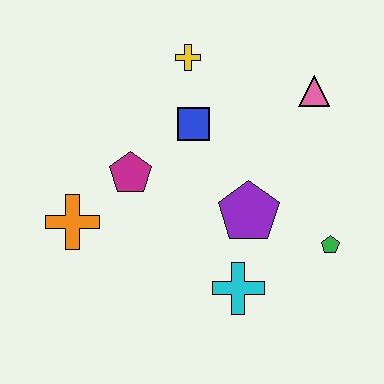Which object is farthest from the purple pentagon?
The orange cross is farthest from the purple pentagon.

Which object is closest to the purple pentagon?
The cyan cross is closest to the purple pentagon.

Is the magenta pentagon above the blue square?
No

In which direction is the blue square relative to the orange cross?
The blue square is to the right of the orange cross.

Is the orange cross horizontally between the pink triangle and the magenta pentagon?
No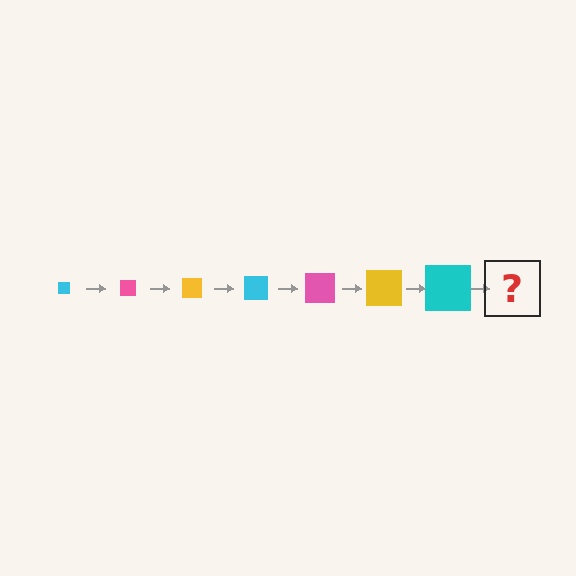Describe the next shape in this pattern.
It should be a pink square, larger than the previous one.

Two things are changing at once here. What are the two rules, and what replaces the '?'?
The two rules are that the square grows larger each step and the color cycles through cyan, pink, and yellow. The '?' should be a pink square, larger than the previous one.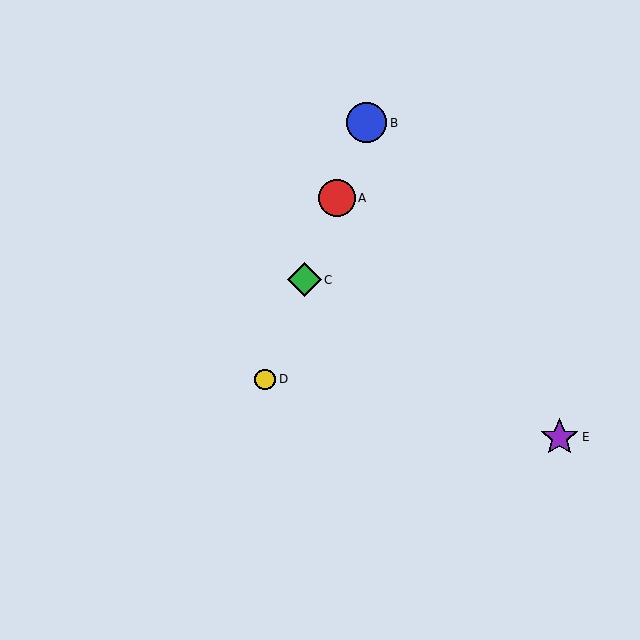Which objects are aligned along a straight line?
Objects A, B, C, D are aligned along a straight line.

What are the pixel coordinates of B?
Object B is at (367, 123).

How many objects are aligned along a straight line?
4 objects (A, B, C, D) are aligned along a straight line.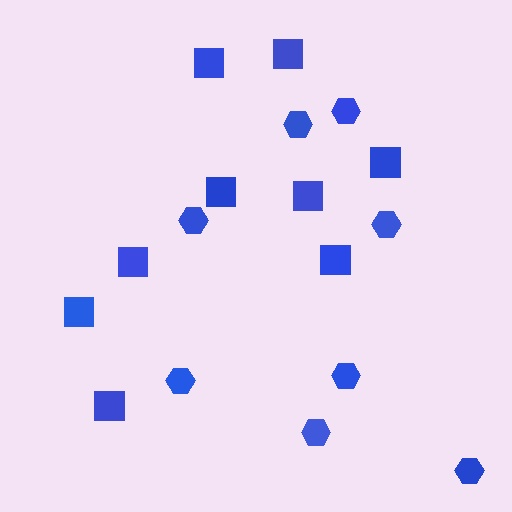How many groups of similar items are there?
There are 2 groups: one group of squares (9) and one group of hexagons (8).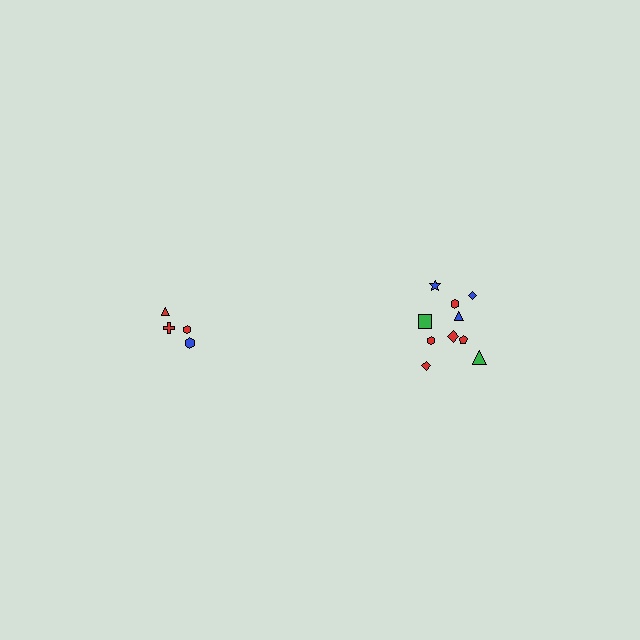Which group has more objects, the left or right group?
The right group.